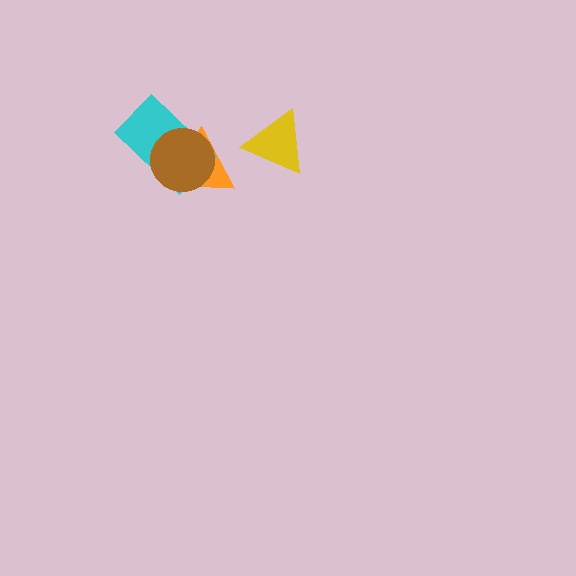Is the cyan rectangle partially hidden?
Yes, it is partially covered by another shape.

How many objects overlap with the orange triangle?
2 objects overlap with the orange triangle.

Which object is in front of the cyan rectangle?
The brown circle is in front of the cyan rectangle.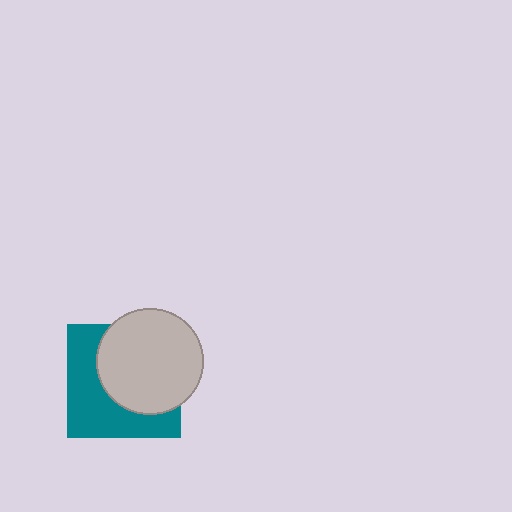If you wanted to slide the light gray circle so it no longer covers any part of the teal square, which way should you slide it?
Slide it toward the upper-right — that is the most direct way to separate the two shapes.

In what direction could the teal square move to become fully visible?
The teal square could move toward the lower-left. That would shift it out from behind the light gray circle entirely.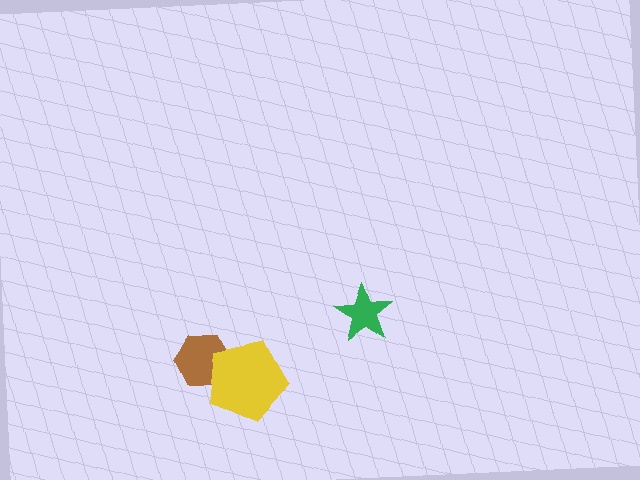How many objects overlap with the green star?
0 objects overlap with the green star.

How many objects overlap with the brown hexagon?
1 object overlaps with the brown hexagon.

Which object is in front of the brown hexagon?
The yellow pentagon is in front of the brown hexagon.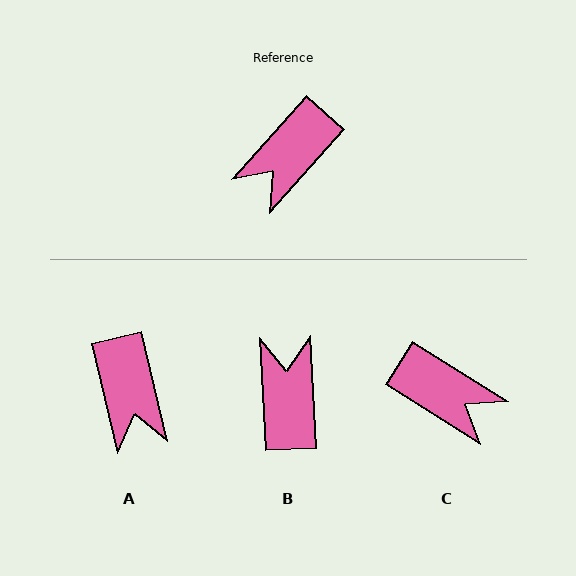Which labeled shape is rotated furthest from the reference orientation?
B, about 136 degrees away.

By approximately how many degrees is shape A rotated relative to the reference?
Approximately 55 degrees counter-clockwise.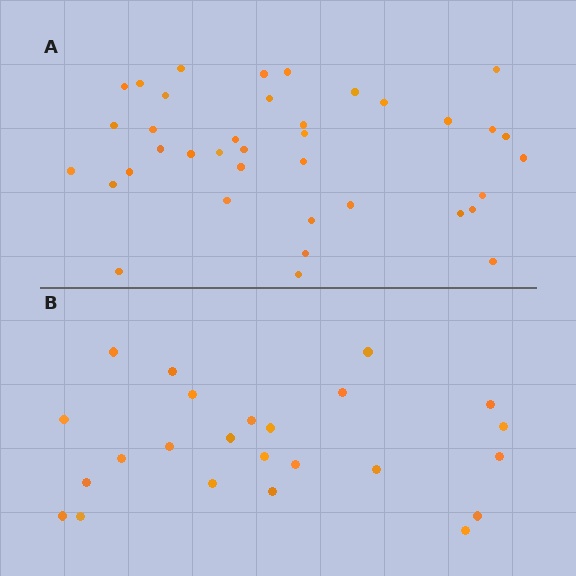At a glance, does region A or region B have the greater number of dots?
Region A (the top region) has more dots.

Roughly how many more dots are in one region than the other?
Region A has approximately 15 more dots than region B.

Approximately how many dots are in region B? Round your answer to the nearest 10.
About 20 dots. (The exact count is 24, which rounds to 20.)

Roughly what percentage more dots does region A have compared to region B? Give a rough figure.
About 60% more.